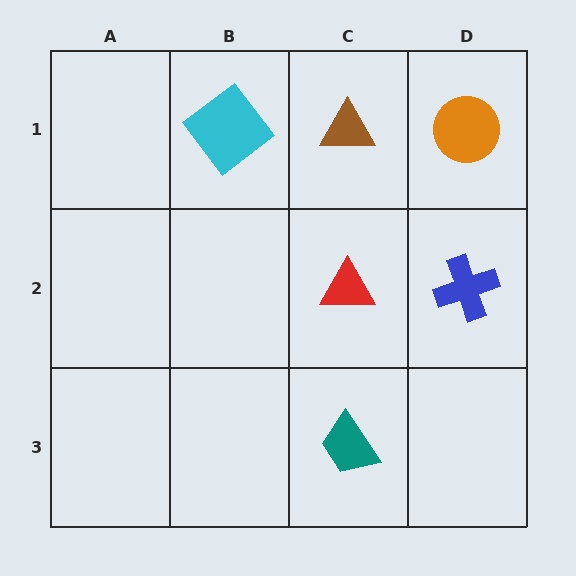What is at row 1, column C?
A brown triangle.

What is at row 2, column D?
A blue cross.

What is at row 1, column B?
A cyan diamond.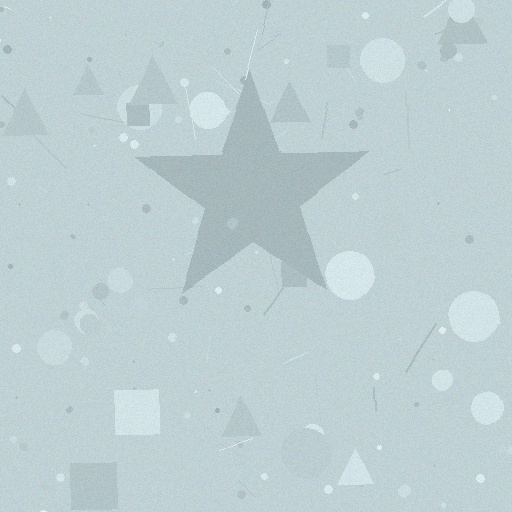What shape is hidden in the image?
A star is hidden in the image.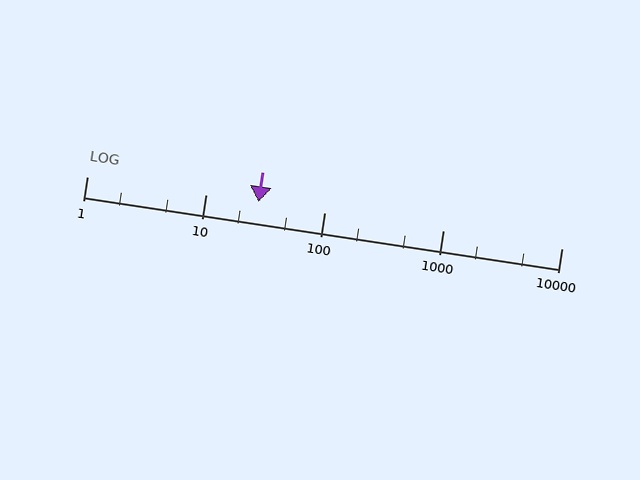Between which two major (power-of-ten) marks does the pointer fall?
The pointer is between 10 and 100.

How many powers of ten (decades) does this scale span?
The scale spans 4 decades, from 1 to 10000.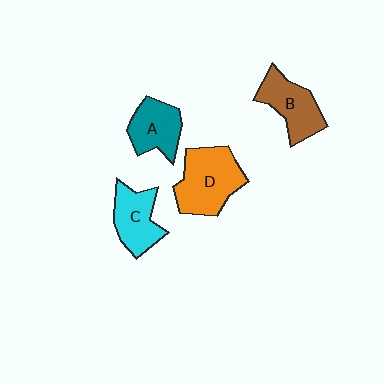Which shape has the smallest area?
Shape A (teal).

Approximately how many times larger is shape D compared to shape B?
Approximately 1.3 times.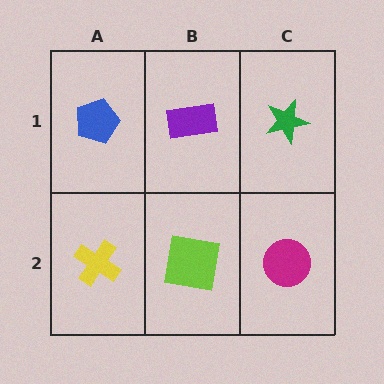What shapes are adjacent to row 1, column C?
A magenta circle (row 2, column C), a purple rectangle (row 1, column B).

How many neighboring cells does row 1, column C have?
2.